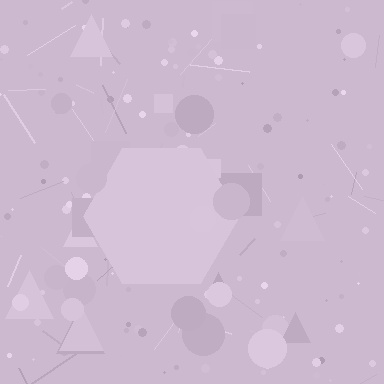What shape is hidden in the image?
A hexagon is hidden in the image.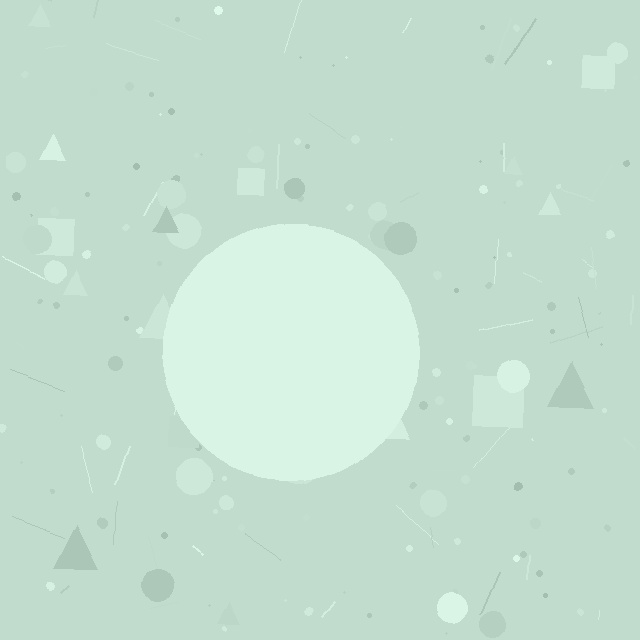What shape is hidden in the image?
A circle is hidden in the image.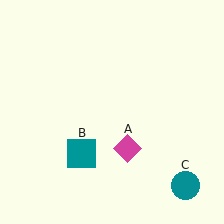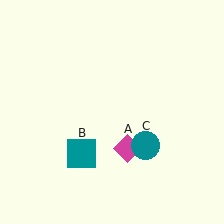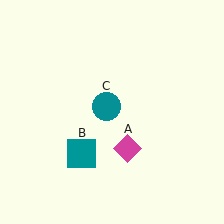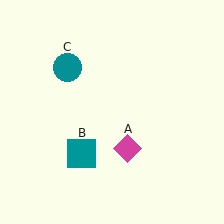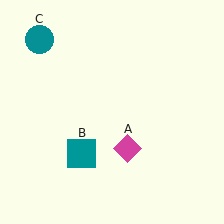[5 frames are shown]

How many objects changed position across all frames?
1 object changed position: teal circle (object C).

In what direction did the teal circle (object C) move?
The teal circle (object C) moved up and to the left.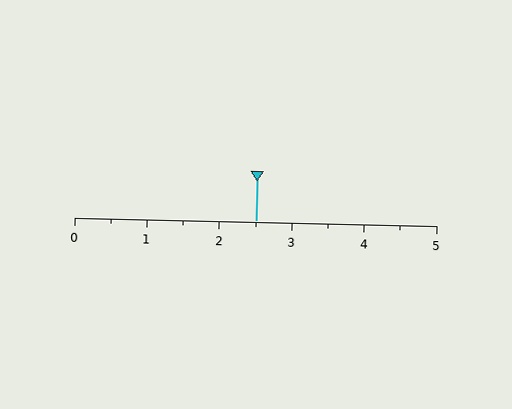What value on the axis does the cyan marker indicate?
The marker indicates approximately 2.5.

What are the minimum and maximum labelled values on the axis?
The axis runs from 0 to 5.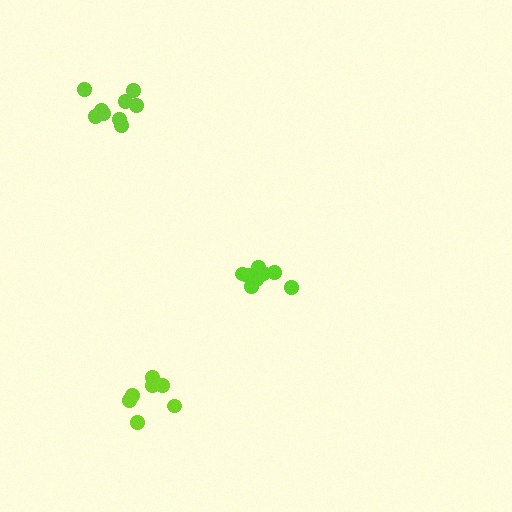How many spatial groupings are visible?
There are 3 spatial groupings.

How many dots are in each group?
Group 1: 9 dots, Group 2: 7 dots, Group 3: 9 dots (25 total).